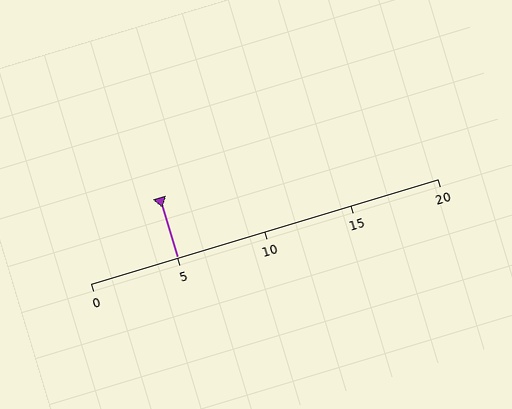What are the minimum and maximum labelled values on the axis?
The axis runs from 0 to 20.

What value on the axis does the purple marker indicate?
The marker indicates approximately 5.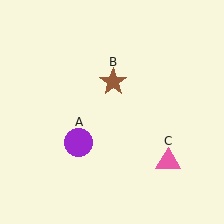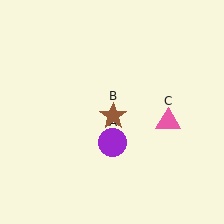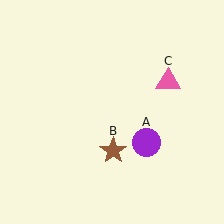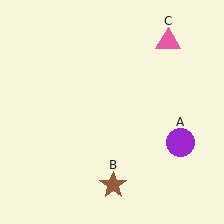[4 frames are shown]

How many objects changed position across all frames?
3 objects changed position: purple circle (object A), brown star (object B), pink triangle (object C).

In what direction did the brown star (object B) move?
The brown star (object B) moved down.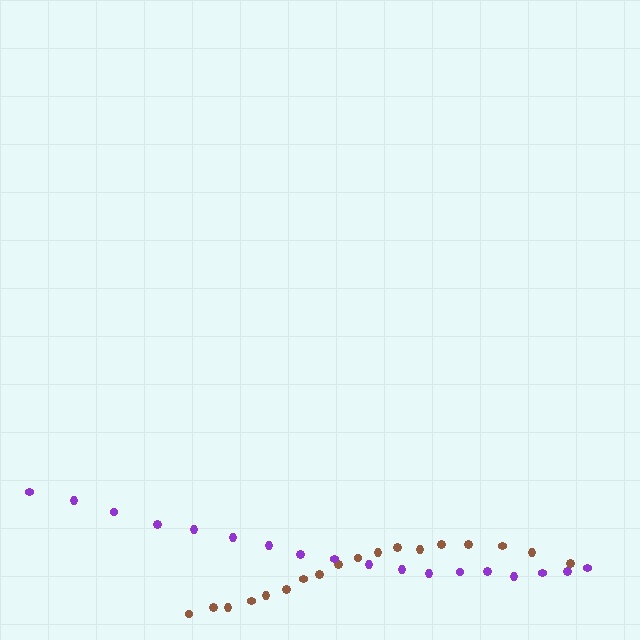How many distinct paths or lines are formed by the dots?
There are 2 distinct paths.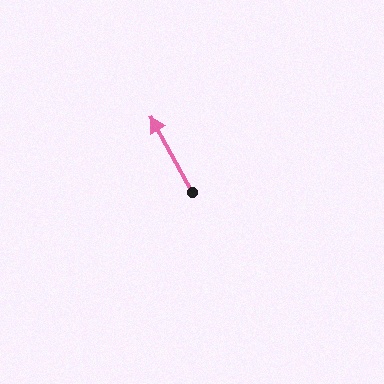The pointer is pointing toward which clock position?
Roughly 11 o'clock.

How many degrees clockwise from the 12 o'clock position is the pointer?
Approximately 331 degrees.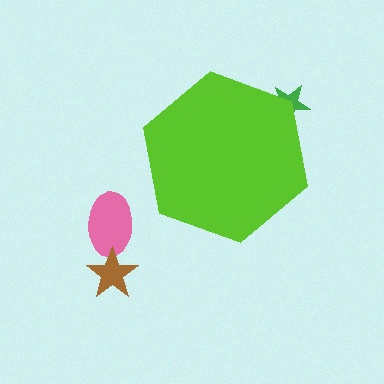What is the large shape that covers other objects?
A lime hexagon.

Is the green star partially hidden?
Yes, the green star is partially hidden behind the lime hexagon.